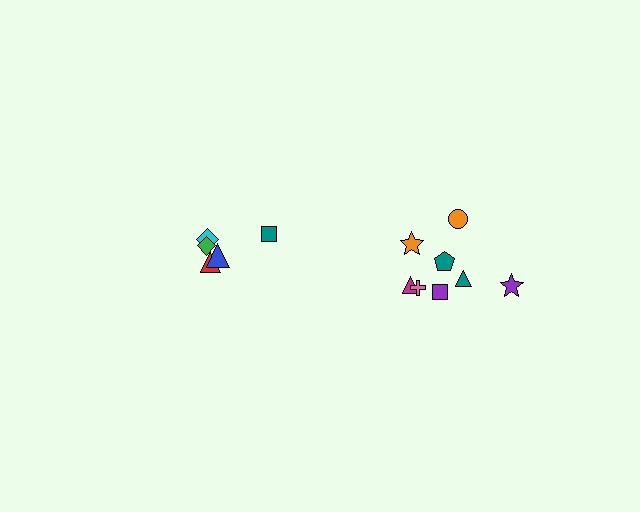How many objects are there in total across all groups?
There are 13 objects.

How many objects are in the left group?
There are 5 objects.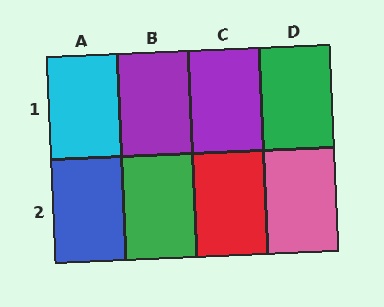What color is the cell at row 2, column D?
Pink.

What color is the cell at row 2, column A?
Blue.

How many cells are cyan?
1 cell is cyan.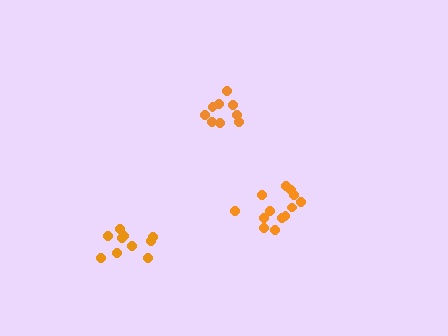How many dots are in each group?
Group 1: 9 dots, Group 2: 13 dots, Group 3: 10 dots (32 total).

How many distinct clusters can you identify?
There are 3 distinct clusters.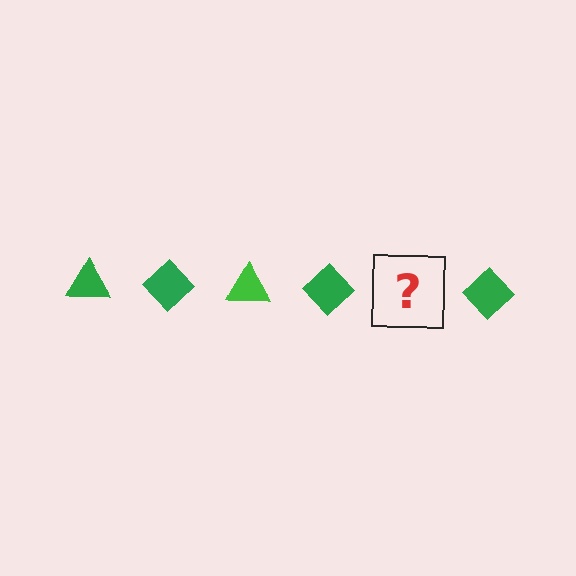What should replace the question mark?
The question mark should be replaced with a green triangle.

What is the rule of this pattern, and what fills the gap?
The rule is that the pattern cycles through triangle, diamond shapes in green. The gap should be filled with a green triangle.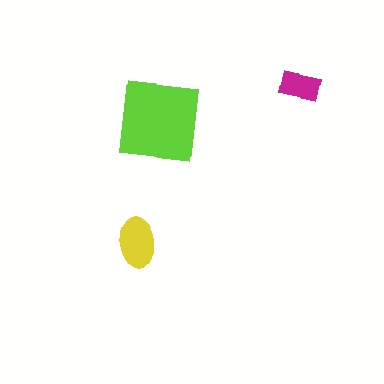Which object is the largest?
The lime square.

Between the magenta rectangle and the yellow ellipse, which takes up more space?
The yellow ellipse.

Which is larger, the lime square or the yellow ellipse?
The lime square.